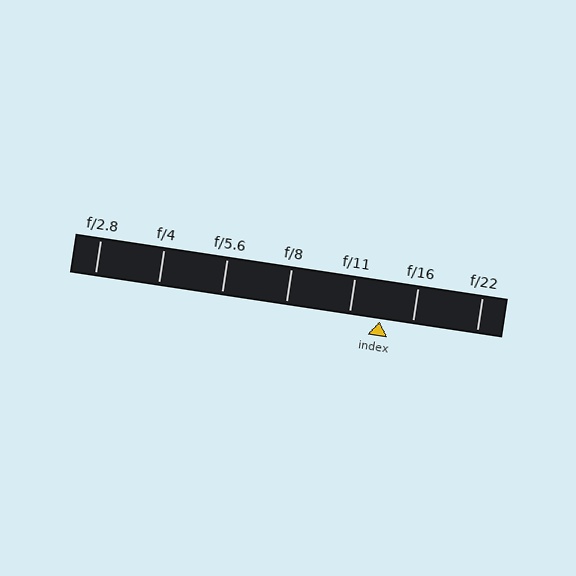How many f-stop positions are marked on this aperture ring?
There are 7 f-stop positions marked.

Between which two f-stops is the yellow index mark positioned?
The index mark is between f/11 and f/16.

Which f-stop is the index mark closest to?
The index mark is closest to f/11.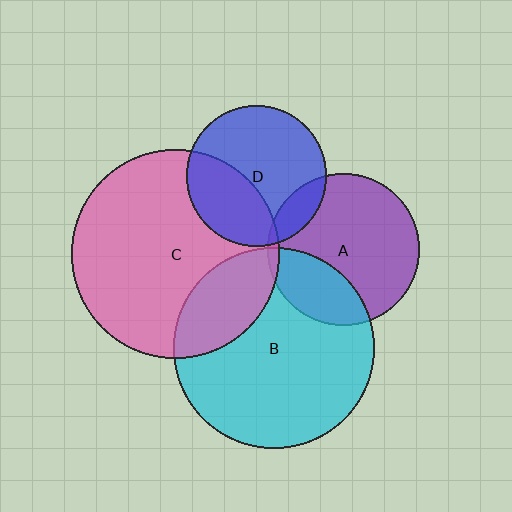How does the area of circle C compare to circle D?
Approximately 2.2 times.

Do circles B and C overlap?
Yes.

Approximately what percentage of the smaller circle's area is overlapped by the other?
Approximately 25%.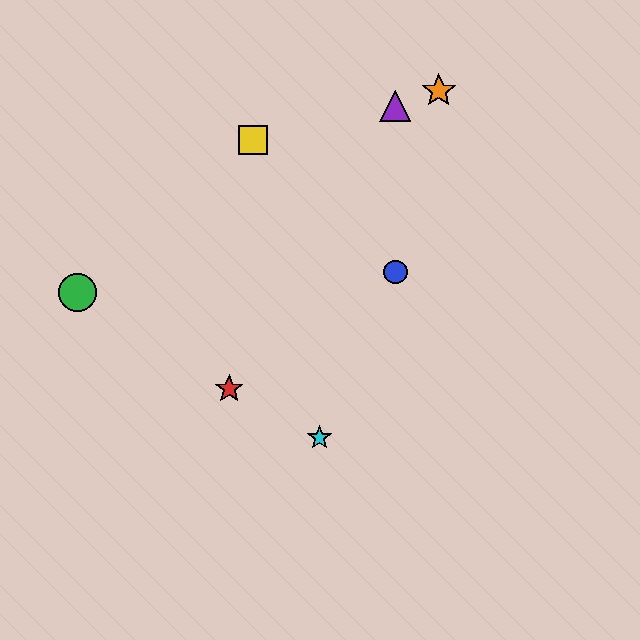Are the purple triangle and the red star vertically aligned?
No, the purple triangle is at x≈395 and the red star is at x≈229.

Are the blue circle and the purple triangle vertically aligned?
Yes, both are at x≈395.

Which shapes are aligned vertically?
The blue circle, the purple triangle are aligned vertically.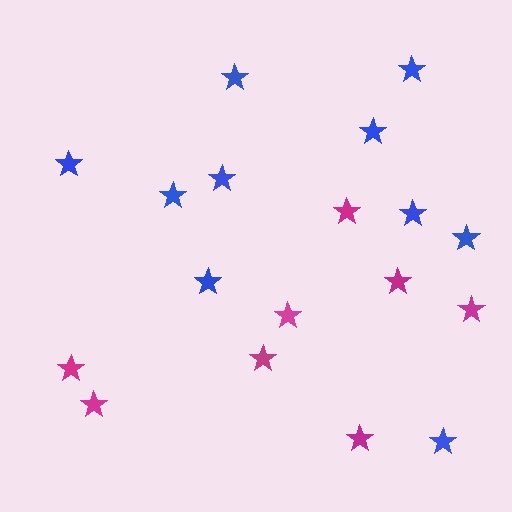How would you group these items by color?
There are 2 groups: one group of magenta stars (8) and one group of blue stars (10).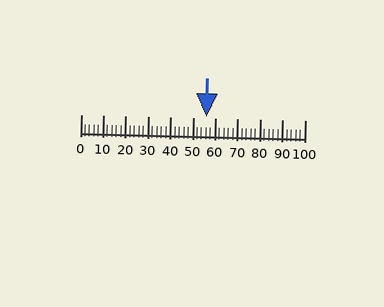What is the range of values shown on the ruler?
The ruler shows values from 0 to 100.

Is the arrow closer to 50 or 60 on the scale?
The arrow is closer to 60.